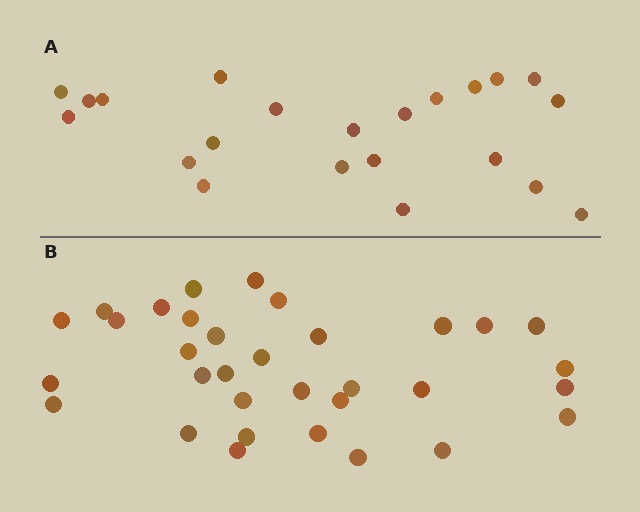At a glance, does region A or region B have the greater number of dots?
Region B (the bottom region) has more dots.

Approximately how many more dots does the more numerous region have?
Region B has roughly 12 or so more dots than region A.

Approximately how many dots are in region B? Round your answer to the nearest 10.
About 30 dots. (The exact count is 33, which rounds to 30.)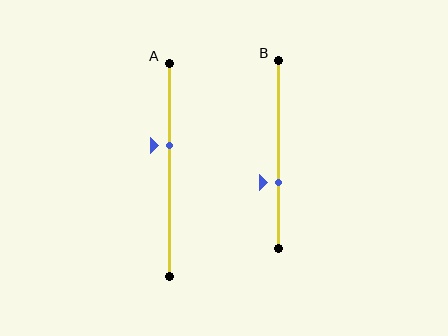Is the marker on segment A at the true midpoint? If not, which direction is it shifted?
No, the marker on segment A is shifted upward by about 11% of the segment length.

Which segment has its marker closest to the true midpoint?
Segment A has its marker closest to the true midpoint.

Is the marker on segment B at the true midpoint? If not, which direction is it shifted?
No, the marker on segment B is shifted downward by about 15% of the segment length.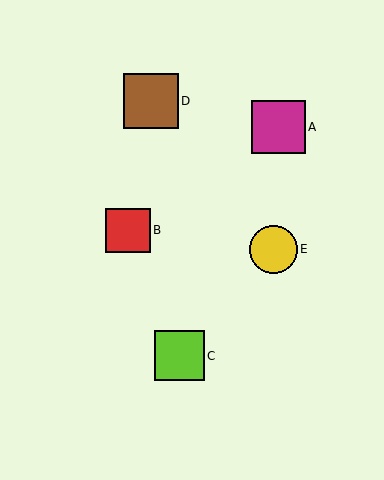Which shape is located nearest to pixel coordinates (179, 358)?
The lime square (labeled C) at (179, 356) is nearest to that location.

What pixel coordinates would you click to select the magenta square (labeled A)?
Click at (278, 127) to select the magenta square A.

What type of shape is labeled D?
Shape D is a brown square.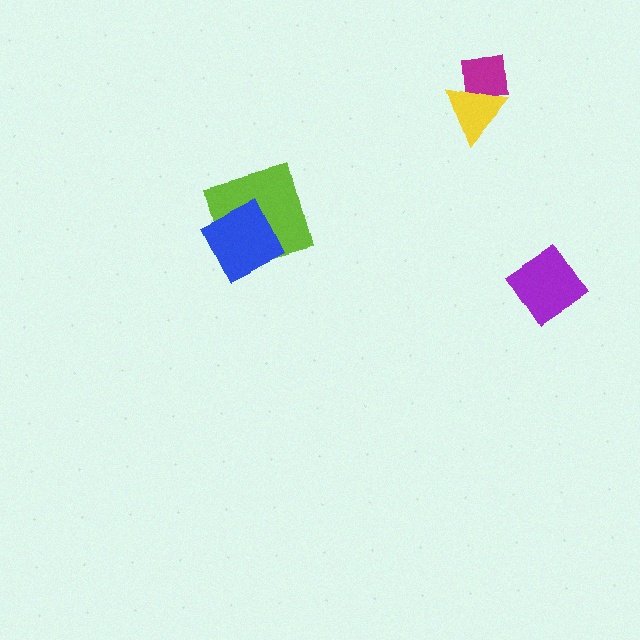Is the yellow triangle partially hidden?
No, no other shape covers it.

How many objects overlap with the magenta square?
1 object overlaps with the magenta square.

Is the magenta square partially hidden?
Yes, it is partially covered by another shape.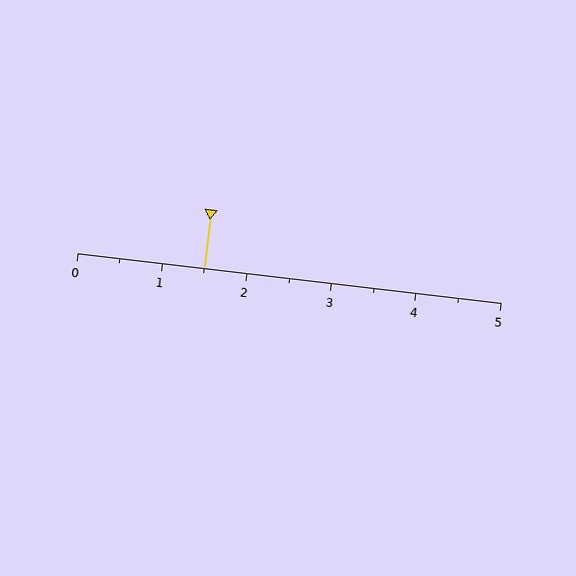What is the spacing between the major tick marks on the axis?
The major ticks are spaced 1 apart.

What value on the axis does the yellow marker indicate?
The marker indicates approximately 1.5.